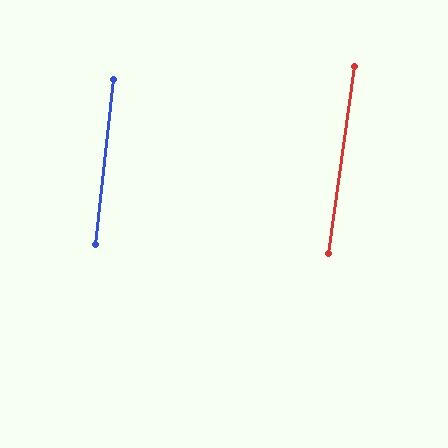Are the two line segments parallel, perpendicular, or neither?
Parallel — their directions differ by only 1.6°.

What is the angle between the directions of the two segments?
Approximately 2 degrees.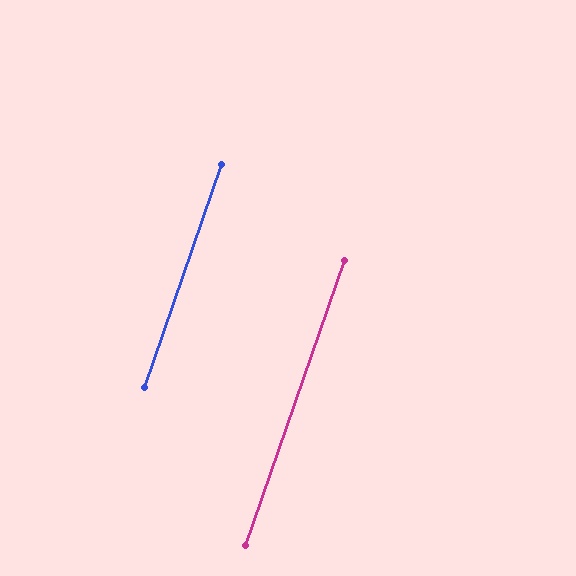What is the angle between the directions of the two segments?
Approximately 0 degrees.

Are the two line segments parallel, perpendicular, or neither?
Parallel — their directions differ by only 0.1°.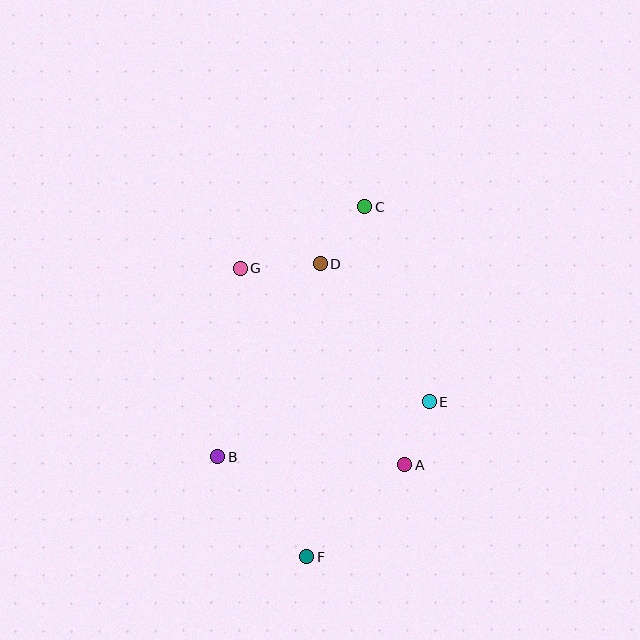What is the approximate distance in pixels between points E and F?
The distance between E and F is approximately 198 pixels.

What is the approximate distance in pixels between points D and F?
The distance between D and F is approximately 293 pixels.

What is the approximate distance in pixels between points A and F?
The distance between A and F is approximately 135 pixels.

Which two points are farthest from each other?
Points C and F are farthest from each other.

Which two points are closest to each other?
Points A and E are closest to each other.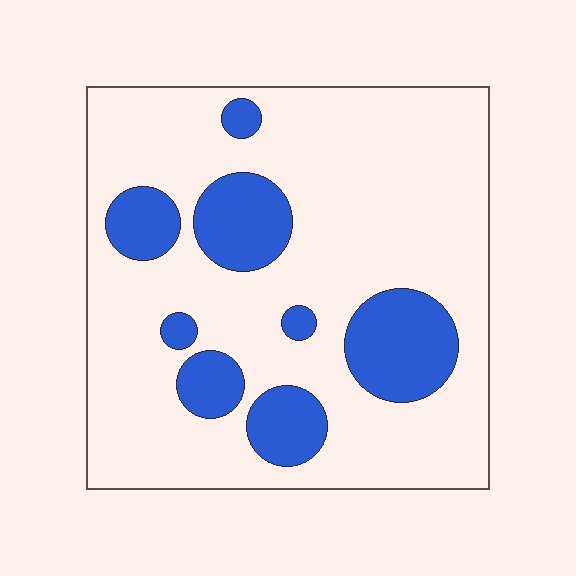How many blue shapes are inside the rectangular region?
8.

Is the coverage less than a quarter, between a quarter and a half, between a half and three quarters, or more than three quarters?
Less than a quarter.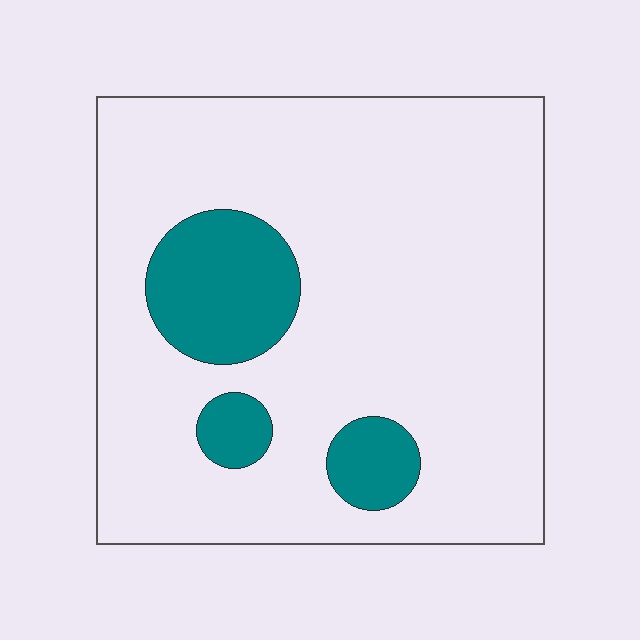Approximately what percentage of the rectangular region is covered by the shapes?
Approximately 15%.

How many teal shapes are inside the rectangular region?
3.